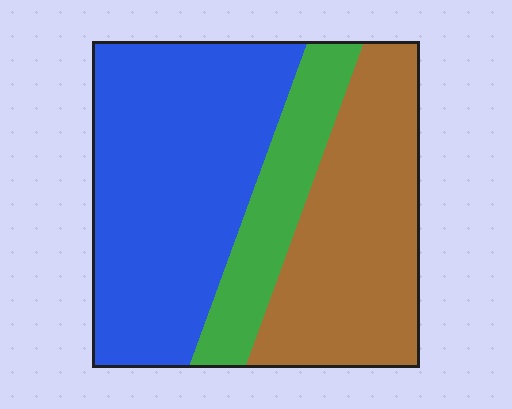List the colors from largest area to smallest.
From largest to smallest: blue, brown, green.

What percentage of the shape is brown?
Brown takes up about one third (1/3) of the shape.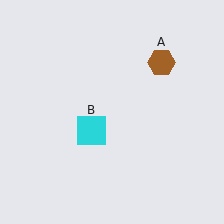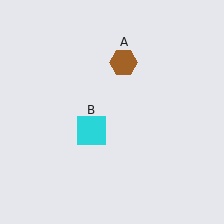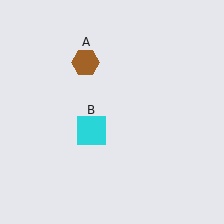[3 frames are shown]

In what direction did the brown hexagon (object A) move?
The brown hexagon (object A) moved left.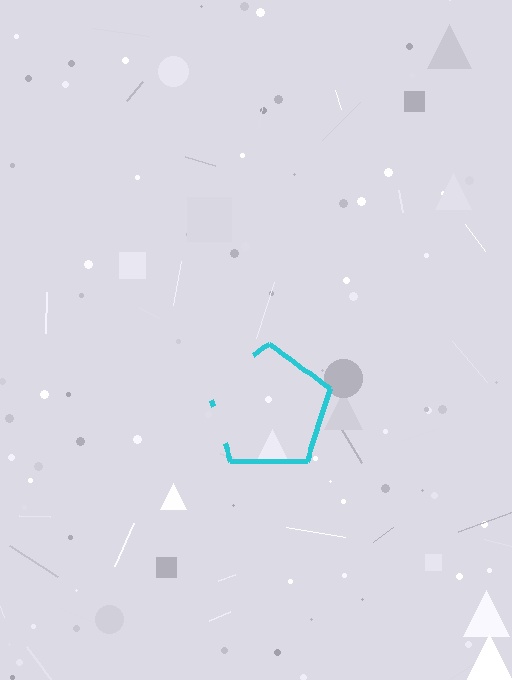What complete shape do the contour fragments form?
The contour fragments form a pentagon.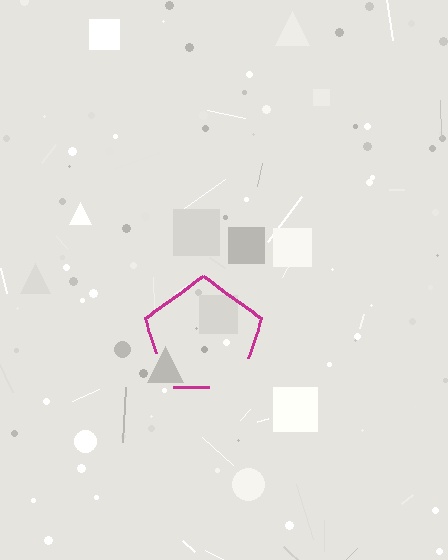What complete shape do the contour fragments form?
The contour fragments form a pentagon.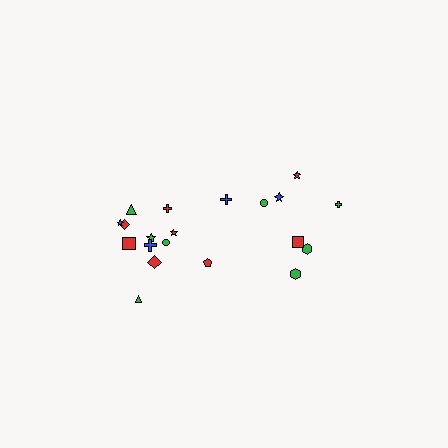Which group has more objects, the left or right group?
The left group.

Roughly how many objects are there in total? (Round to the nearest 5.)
Roughly 20 objects in total.